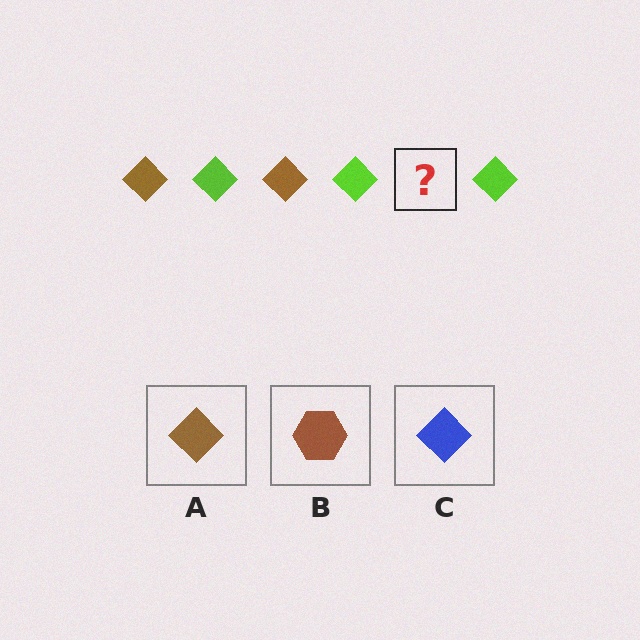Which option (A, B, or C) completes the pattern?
A.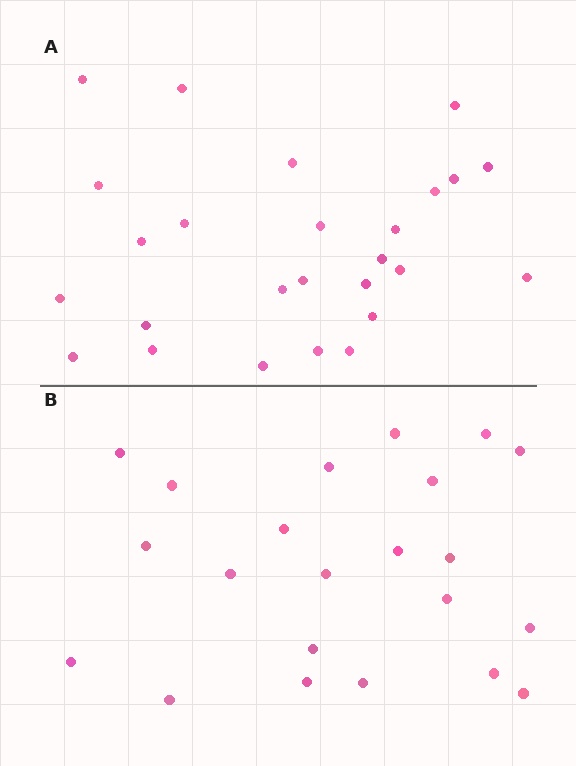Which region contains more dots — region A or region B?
Region A (the top region) has more dots.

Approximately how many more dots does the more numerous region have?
Region A has about 4 more dots than region B.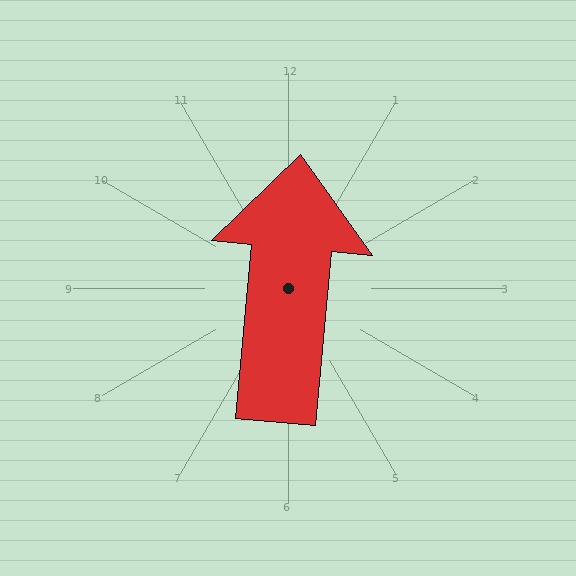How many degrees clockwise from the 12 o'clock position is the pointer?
Approximately 5 degrees.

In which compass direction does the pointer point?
North.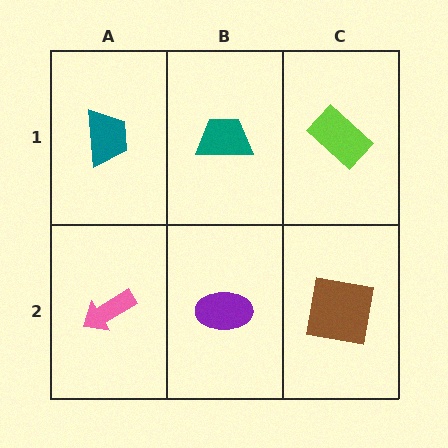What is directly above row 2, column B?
A teal trapezoid.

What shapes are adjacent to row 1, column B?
A purple ellipse (row 2, column B), a teal trapezoid (row 1, column A), a lime rectangle (row 1, column C).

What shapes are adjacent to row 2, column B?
A teal trapezoid (row 1, column B), a pink arrow (row 2, column A), a brown square (row 2, column C).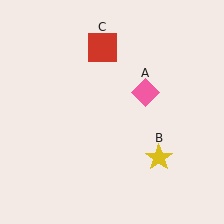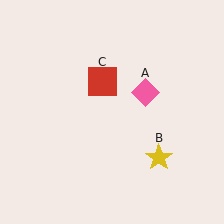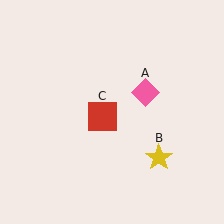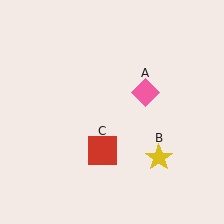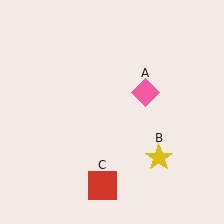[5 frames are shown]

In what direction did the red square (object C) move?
The red square (object C) moved down.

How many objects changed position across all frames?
1 object changed position: red square (object C).